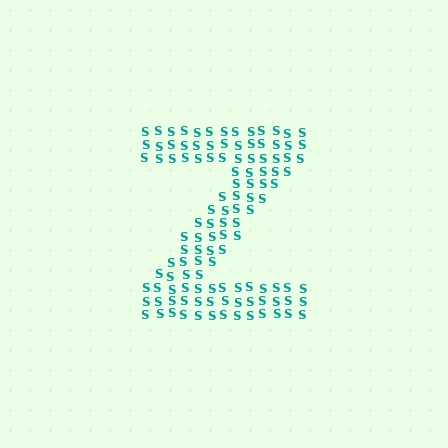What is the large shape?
The large shape is the letter Z.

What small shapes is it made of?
It is made of small letter S's.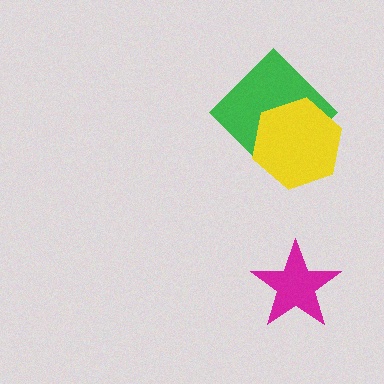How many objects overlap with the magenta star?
0 objects overlap with the magenta star.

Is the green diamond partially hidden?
Yes, it is partially covered by another shape.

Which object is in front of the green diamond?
The yellow hexagon is in front of the green diamond.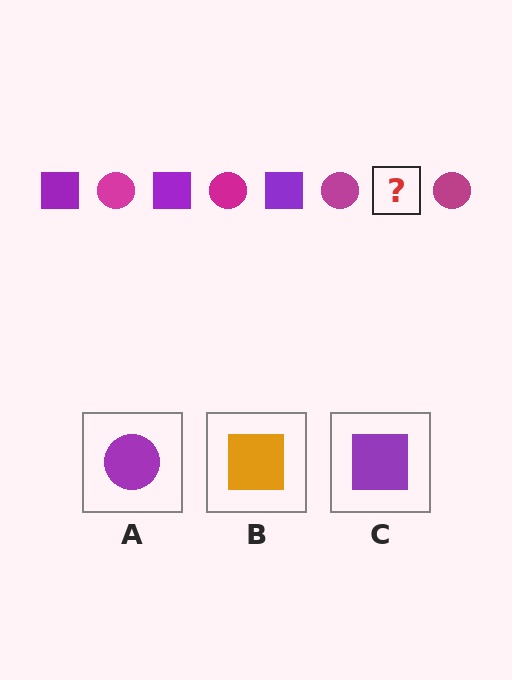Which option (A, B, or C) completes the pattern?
C.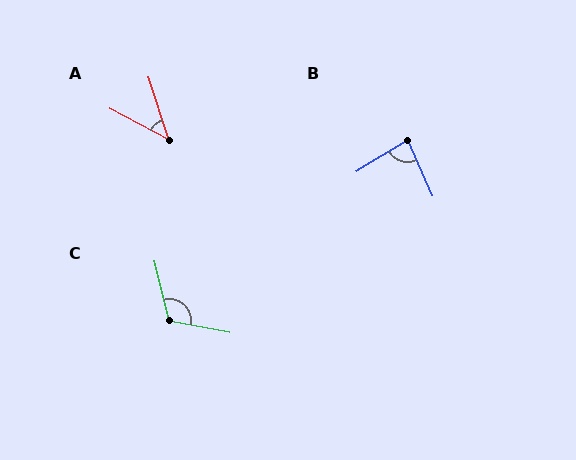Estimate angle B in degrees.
Approximately 82 degrees.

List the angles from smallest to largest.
A (44°), B (82°), C (115°).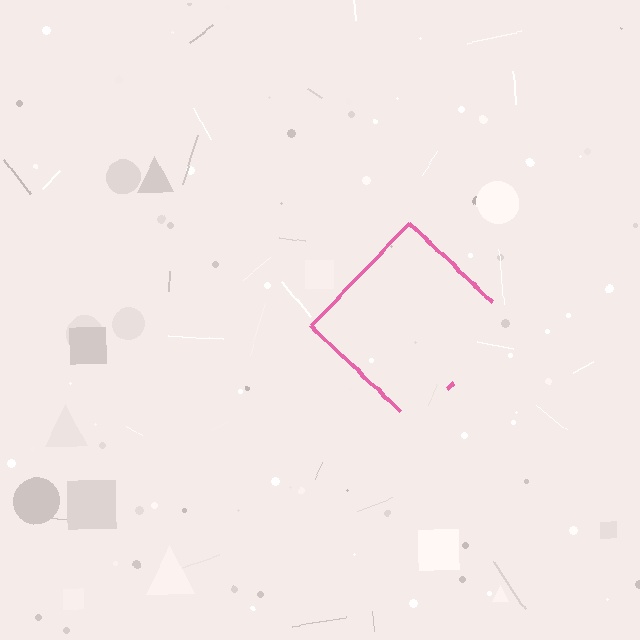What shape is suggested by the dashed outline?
The dashed outline suggests a diamond.